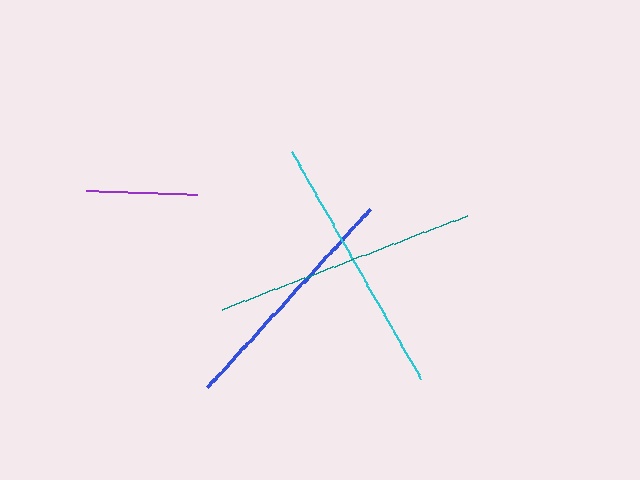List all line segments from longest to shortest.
From longest to shortest: teal, cyan, blue, purple.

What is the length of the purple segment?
The purple segment is approximately 112 pixels long.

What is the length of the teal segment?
The teal segment is approximately 263 pixels long.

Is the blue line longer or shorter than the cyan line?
The cyan line is longer than the blue line.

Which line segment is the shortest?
The purple line is the shortest at approximately 112 pixels.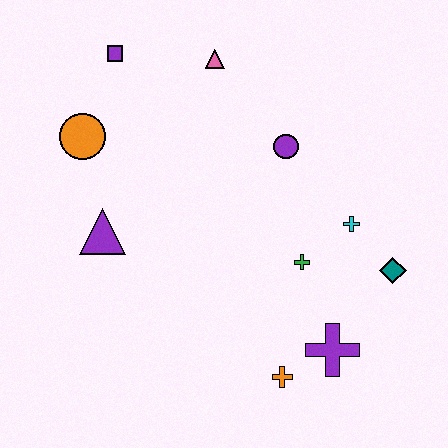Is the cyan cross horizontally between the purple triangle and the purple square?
No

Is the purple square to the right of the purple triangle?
Yes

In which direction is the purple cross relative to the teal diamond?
The purple cross is below the teal diamond.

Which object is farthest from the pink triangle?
The orange cross is farthest from the pink triangle.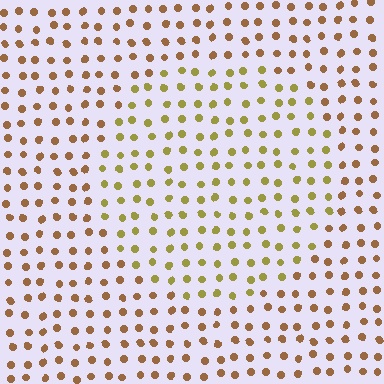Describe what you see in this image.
The image is filled with small brown elements in a uniform arrangement. A circle-shaped region is visible where the elements are tinted to a slightly different hue, forming a subtle color boundary.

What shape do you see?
I see a circle.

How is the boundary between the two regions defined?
The boundary is defined purely by a slight shift in hue (about 33 degrees). Spacing, size, and orientation are identical on both sides.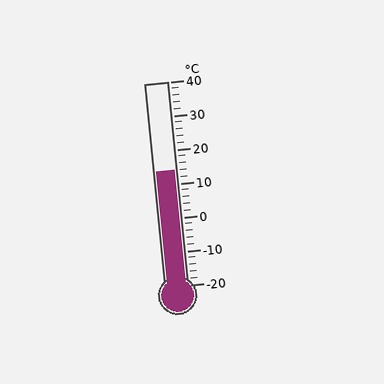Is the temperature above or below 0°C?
The temperature is above 0°C.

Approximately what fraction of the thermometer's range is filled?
The thermometer is filled to approximately 55% of its range.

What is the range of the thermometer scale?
The thermometer scale ranges from -20°C to 40°C.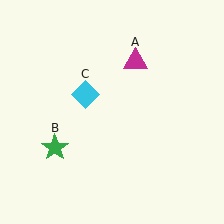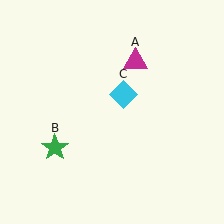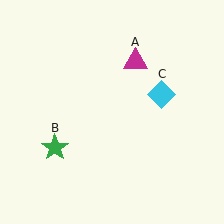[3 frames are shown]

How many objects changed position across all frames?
1 object changed position: cyan diamond (object C).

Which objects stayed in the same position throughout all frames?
Magenta triangle (object A) and green star (object B) remained stationary.